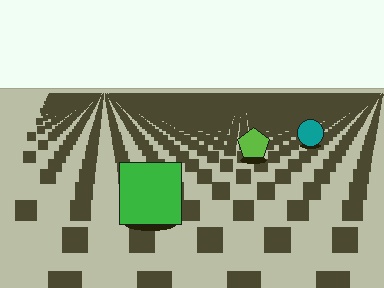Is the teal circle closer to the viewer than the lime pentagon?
No. The lime pentagon is closer — you can tell from the texture gradient: the ground texture is coarser near it.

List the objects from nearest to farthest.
From nearest to farthest: the green square, the lime pentagon, the teal circle.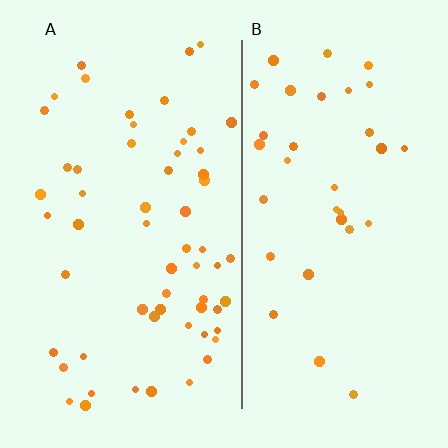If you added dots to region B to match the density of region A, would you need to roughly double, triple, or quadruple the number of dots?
Approximately double.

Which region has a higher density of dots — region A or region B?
A (the left).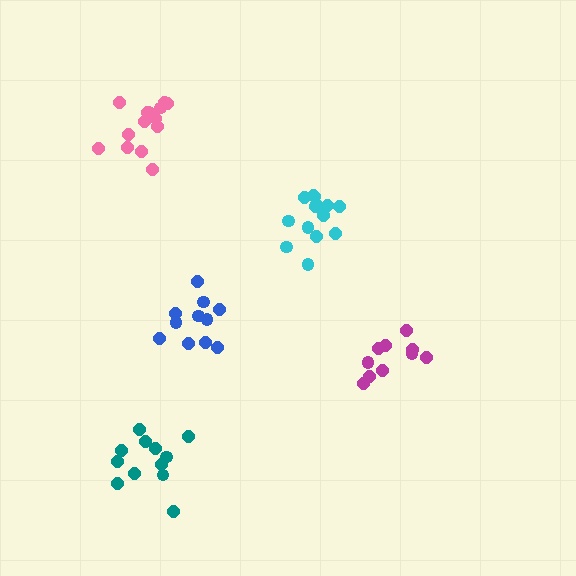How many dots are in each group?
Group 1: 10 dots, Group 2: 12 dots, Group 3: 14 dots, Group 4: 11 dots, Group 5: 14 dots (61 total).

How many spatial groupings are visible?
There are 5 spatial groupings.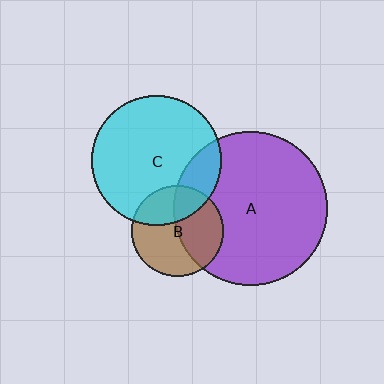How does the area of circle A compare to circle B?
Approximately 2.9 times.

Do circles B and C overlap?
Yes.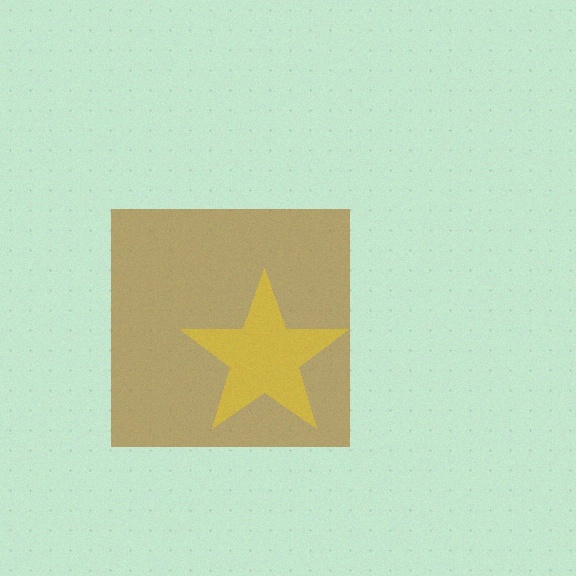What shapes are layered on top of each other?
The layered shapes are: a brown square, a yellow star.